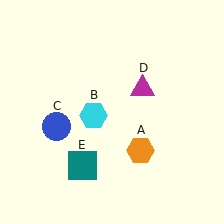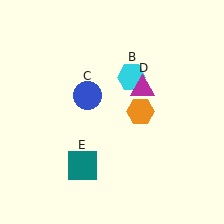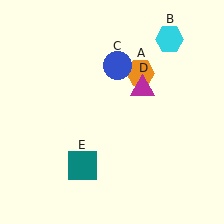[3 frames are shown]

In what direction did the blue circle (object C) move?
The blue circle (object C) moved up and to the right.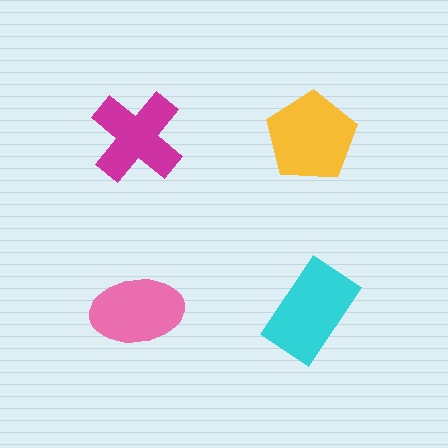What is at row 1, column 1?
A magenta cross.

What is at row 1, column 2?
A yellow pentagon.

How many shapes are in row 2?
2 shapes.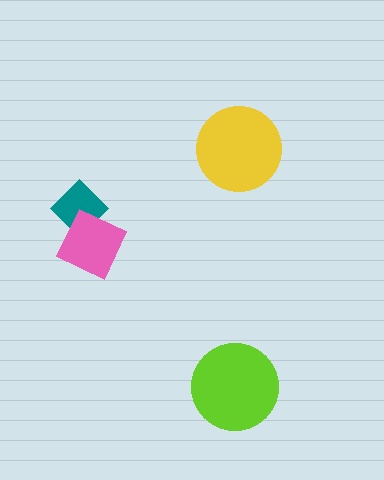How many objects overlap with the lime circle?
0 objects overlap with the lime circle.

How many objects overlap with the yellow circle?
0 objects overlap with the yellow circle.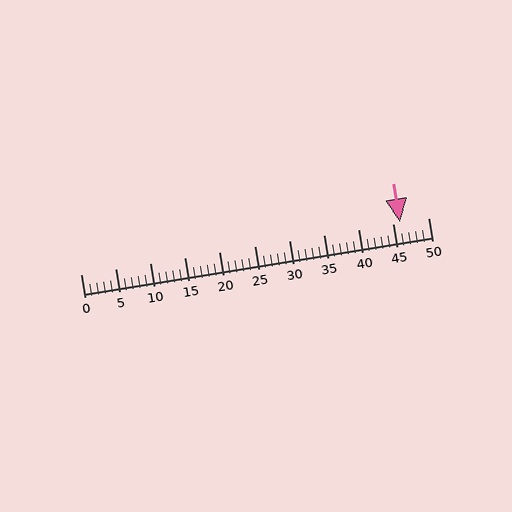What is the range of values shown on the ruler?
The ruler shows values from 0 to 50.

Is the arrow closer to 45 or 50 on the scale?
The arrow is closer to 45.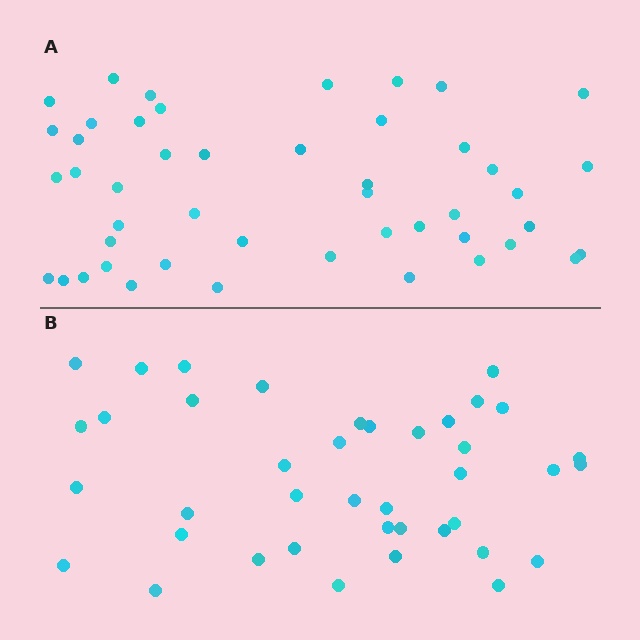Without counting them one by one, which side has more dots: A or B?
Region A (the top region) has more dots.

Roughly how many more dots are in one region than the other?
Region A has roughly 8 or so more dots than region B.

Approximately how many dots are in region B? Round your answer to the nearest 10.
About 40 dots.